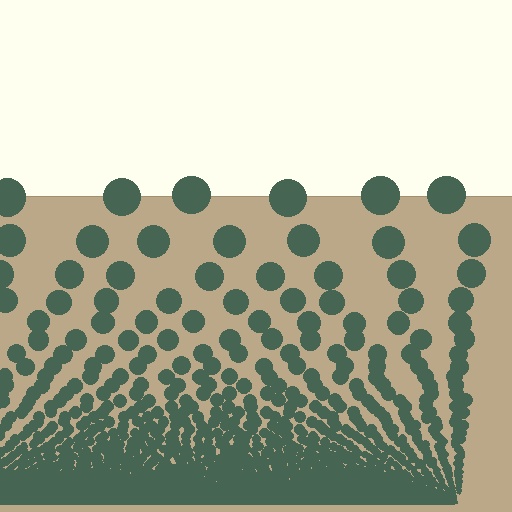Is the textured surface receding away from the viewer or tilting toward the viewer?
The surface appears to tilt toward the viewer. Texture elements get larger and sparser toward the top.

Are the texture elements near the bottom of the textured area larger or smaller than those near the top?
Smaller. The gradient is inverted — elements near the bottom are smaller and denser.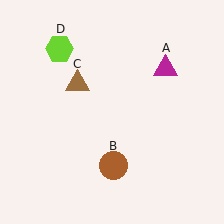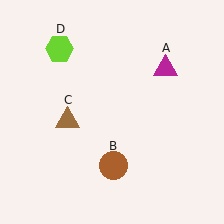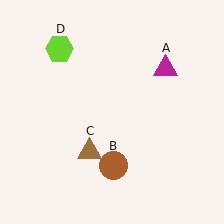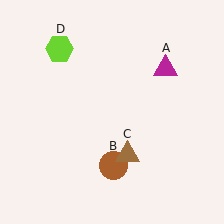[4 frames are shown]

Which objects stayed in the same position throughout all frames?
Magenta triangle (object A) and brown circle (object B) and lime hexagon (object D) remained stationary.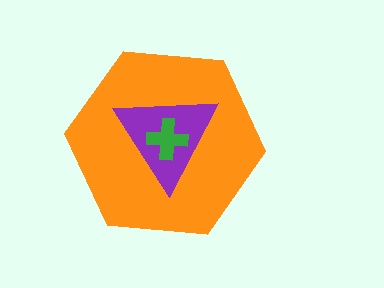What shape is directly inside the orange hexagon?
The purple triangle.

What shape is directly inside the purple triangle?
The green cross.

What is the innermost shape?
The green cross.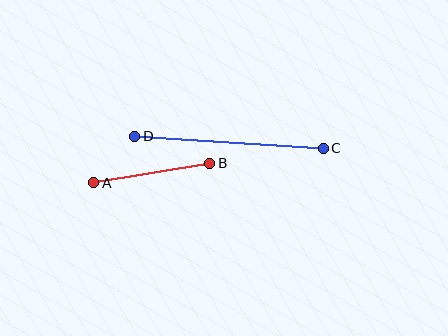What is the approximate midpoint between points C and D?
The midpoint is at approximately (229, 142) pixels.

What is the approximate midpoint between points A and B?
The midpoint is at approximately (152, 173) pixels.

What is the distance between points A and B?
The distance is approximately 118 pixels.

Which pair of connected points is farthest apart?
Points C and D are farthest apart.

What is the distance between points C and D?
The distance is approximately 189 pixels.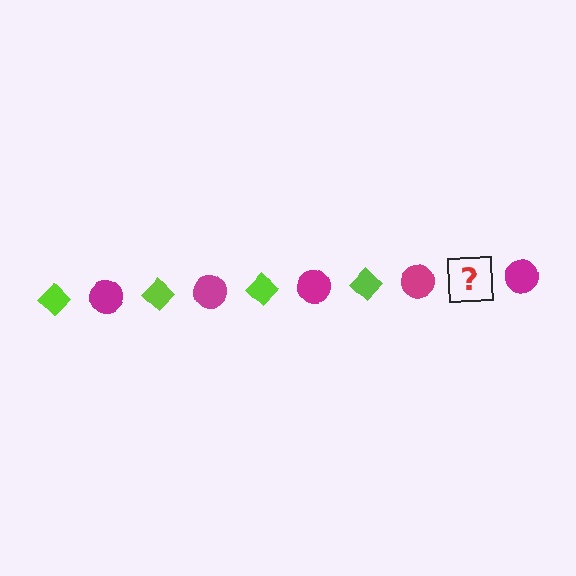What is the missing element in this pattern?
The missing element is a lime diamond.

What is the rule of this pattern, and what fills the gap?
The rule is that the pattern alternates between lime diamond and magenta circle. The gap should be filled with a lime diamond.